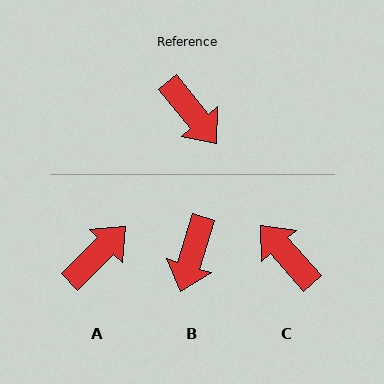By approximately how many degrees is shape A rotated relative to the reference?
Approximately 96 degrees counter-clockwise.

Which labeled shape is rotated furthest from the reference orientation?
C, about 177 degrees away.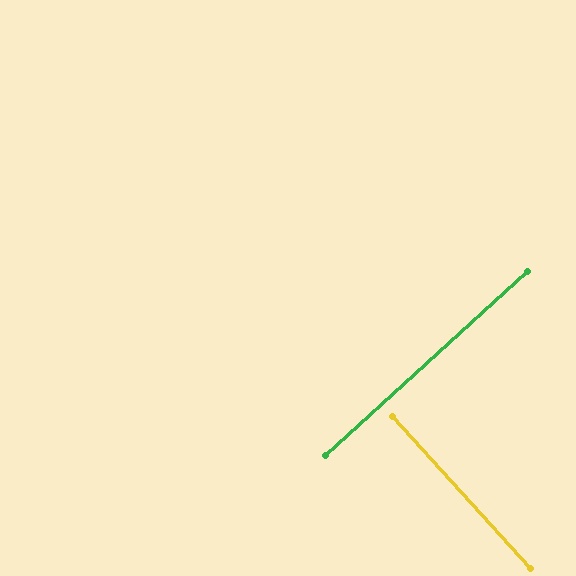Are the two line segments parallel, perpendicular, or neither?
Perpendicular — they meet at approximately 90°.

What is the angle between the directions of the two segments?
Approximately 90 degrees.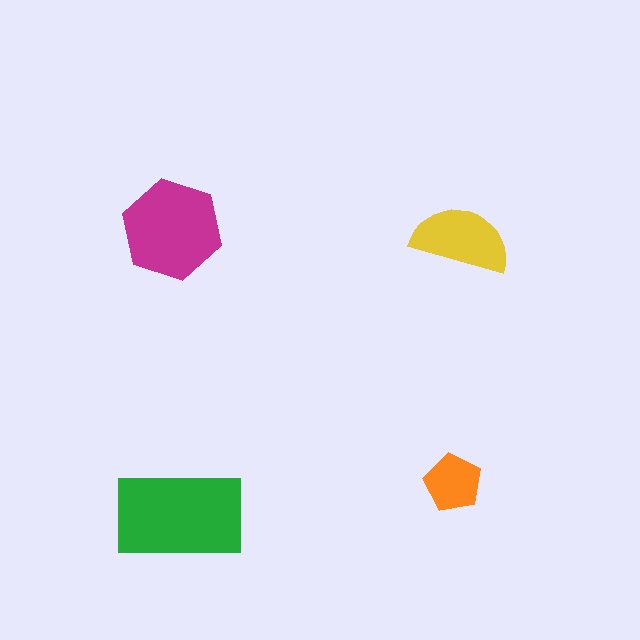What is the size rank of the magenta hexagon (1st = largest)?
2nd.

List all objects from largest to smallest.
The green rectangle, the magenta hexagon, the yellow semicircle, the orange pentagon.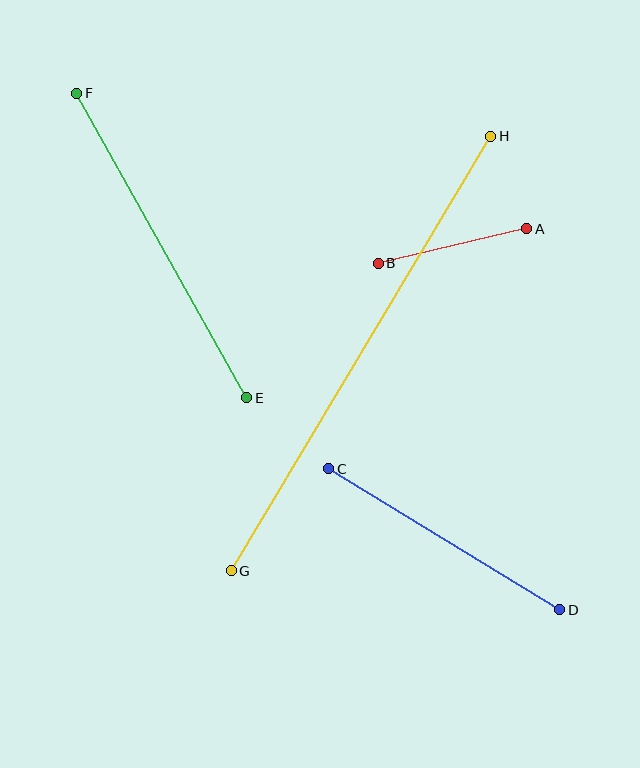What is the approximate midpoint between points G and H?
The midpoint is at approximately (361, 353) pixels.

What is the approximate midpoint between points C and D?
The midpoint is at approximately (444, 539) pixels.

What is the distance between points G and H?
The distance is approximately 506 pixels.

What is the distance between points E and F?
The distance is approximately 349 pixels.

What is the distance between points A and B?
The distance is approximately 152 pixels.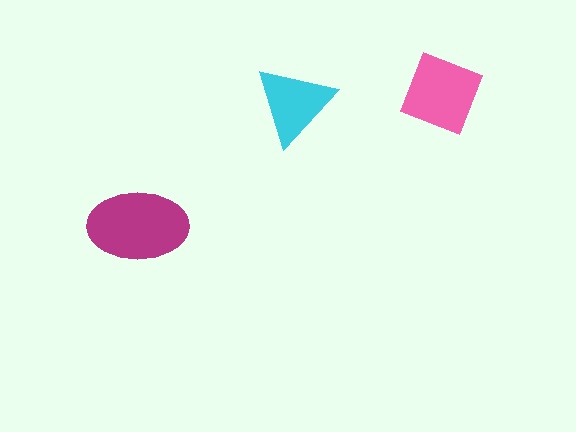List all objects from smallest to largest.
The cyan triangle, the pink diamond, the magenta ellipse.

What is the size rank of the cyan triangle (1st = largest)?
3rd.